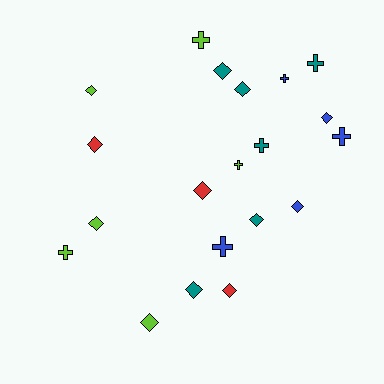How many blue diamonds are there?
There are 2 blue diamonds.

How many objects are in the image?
There are 20 objects.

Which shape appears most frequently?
Diamond, with 12 objects.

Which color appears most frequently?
Lime, with 6 objects.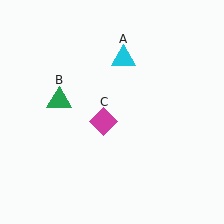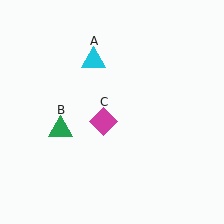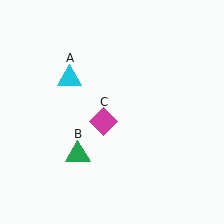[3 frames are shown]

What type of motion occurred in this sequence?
The cyan triangle (object A), green triangle (object B) rotated counterclockwise around the center of the scene.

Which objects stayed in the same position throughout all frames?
Magenta diamond (object C) remained stationary.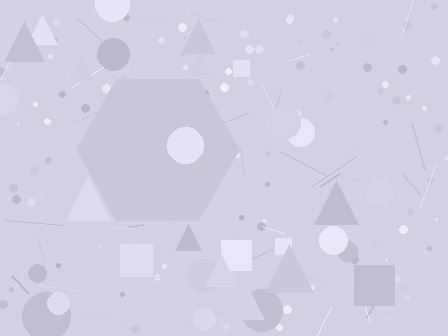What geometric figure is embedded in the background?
A hexagon is embedded in the background.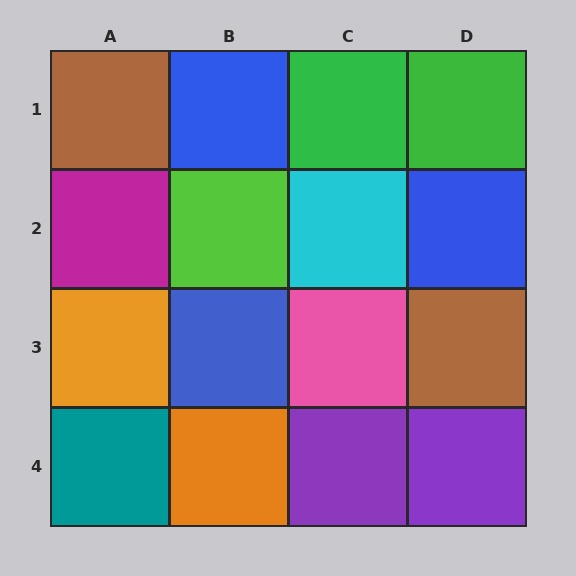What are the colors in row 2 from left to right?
Magenta, lime, cyan, blue.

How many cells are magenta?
1 cell is magenta.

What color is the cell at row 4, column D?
Purple.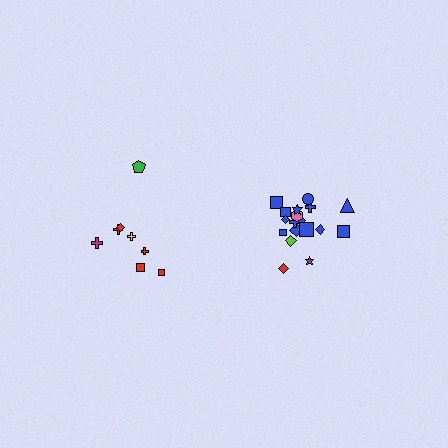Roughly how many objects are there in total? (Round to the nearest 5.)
Roughly 25 objects in total.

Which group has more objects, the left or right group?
The right group.